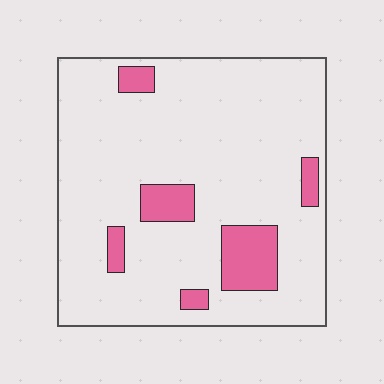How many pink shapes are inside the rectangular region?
6.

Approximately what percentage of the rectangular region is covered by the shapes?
Approximately 15%.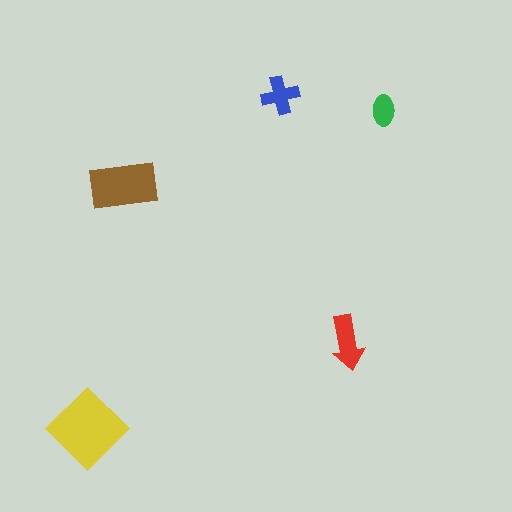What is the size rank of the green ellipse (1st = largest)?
5th.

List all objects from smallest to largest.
The green ellipse, the blue cross, the red arrow, the brown rectangle, the yellow diamond.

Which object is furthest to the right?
The green ellipse is rightmost.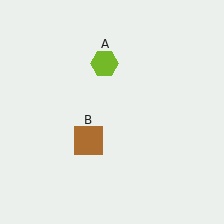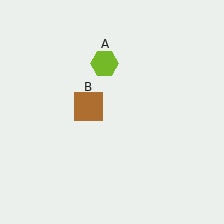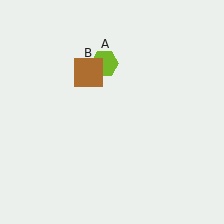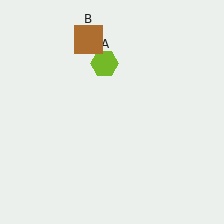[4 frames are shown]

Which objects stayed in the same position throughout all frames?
Lime hexagon (object A) remained stationary.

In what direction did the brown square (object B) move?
The brown square (object B) moved up.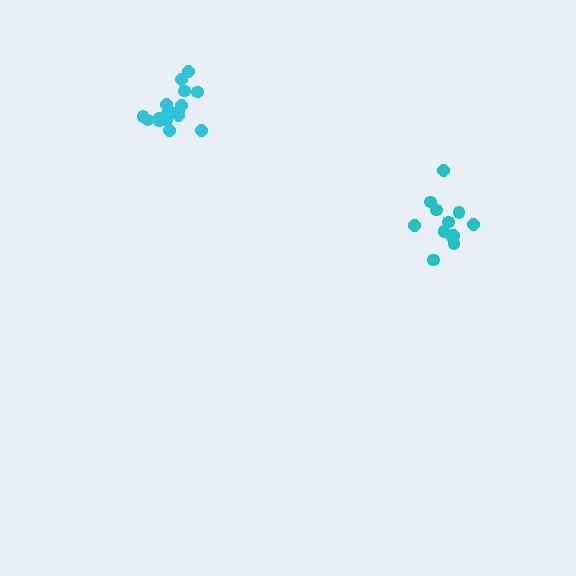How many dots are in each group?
Group 1: 12 dots, Group 2: 16 dots (28 total).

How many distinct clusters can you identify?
There are 2 distinct clusters.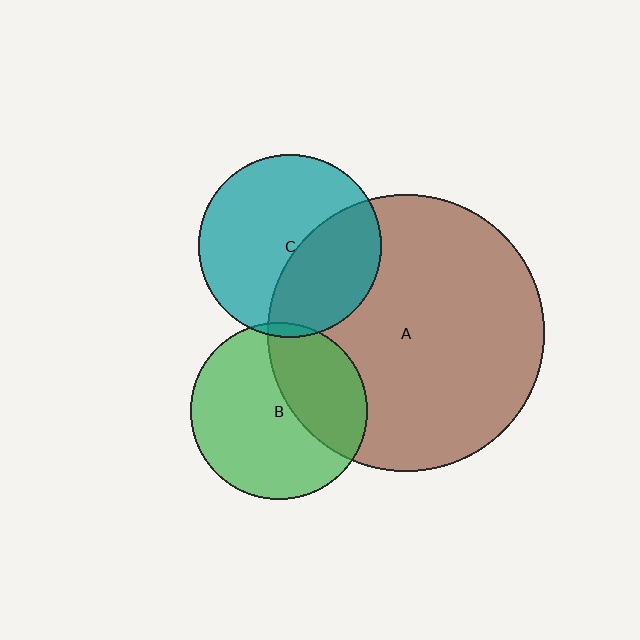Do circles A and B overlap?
Yes.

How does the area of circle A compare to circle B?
Approximately 2.5 times.